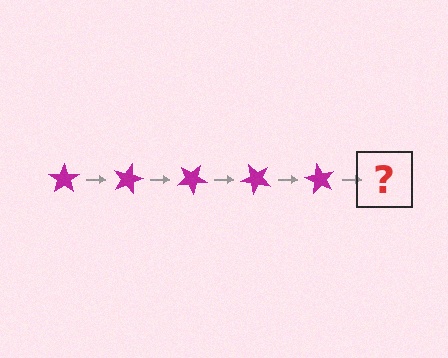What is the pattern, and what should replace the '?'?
The pattern is that the star rotates 15 degrees each step. The '?' should be a magenta star rotated 75 degrees.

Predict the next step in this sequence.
The next step is a magenta star rotated 75 degrees.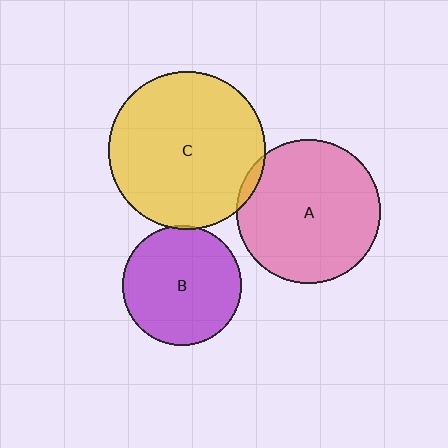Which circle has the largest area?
Circle C (yellow).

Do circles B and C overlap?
Yes.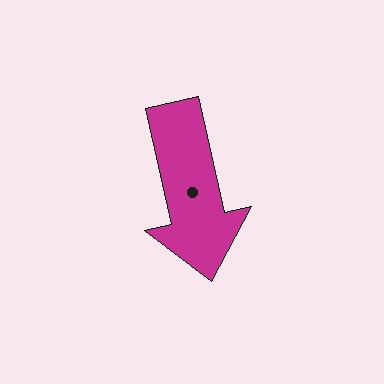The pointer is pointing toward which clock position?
Roughly 6 o'clock.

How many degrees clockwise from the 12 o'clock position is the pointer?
Approximately 167 degrees.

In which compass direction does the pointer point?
South.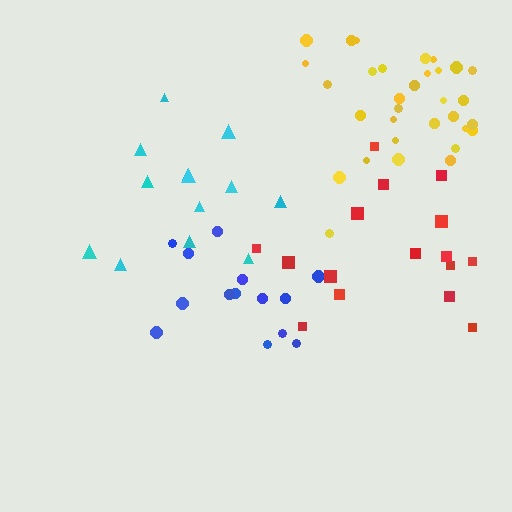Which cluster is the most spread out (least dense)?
Red.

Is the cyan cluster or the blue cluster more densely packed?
Blue.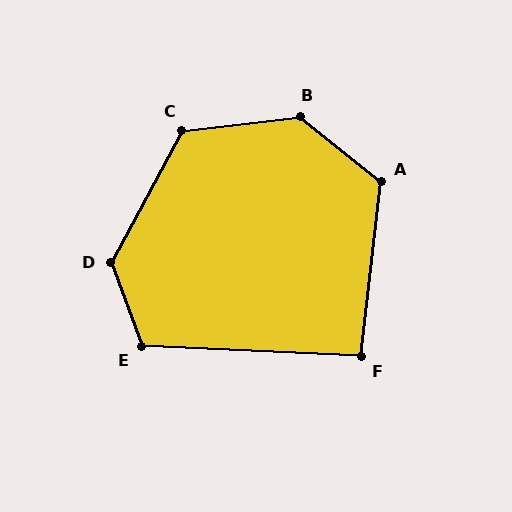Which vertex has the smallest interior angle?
F, at approximately 94 degrees.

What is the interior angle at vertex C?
Approximately 125 degrees (obtuse).